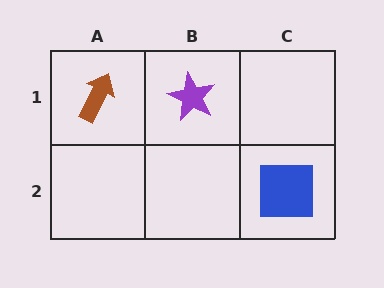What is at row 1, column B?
A purple star.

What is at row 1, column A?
A brown arrow.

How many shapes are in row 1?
2 shapes.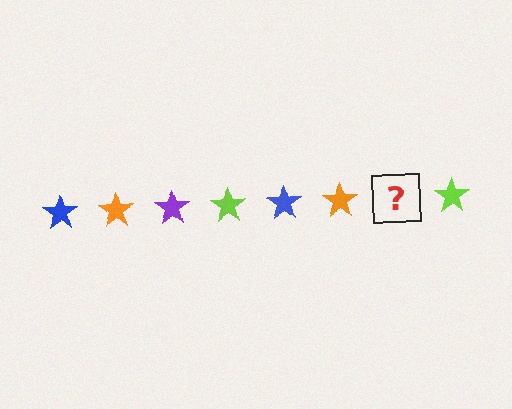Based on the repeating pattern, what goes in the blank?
The blank should be a purple star.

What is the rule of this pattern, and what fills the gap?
The rule is that the pattern cycles through blue, orange, purple, lime stars. The gap should be filled with a purple star.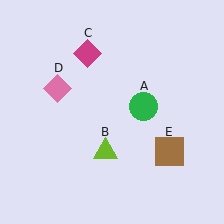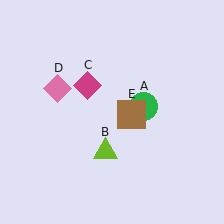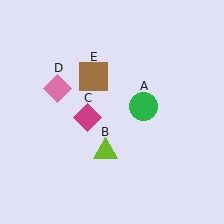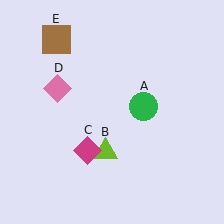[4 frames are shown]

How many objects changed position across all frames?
2 objects changed position: magenta diamond (object C), brown square (object E).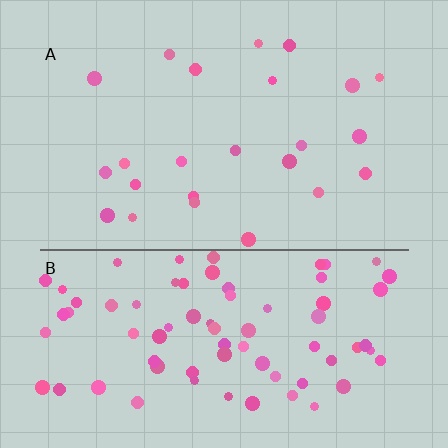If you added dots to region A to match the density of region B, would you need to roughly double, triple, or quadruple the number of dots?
Approximately triple.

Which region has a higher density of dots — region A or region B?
B (the bottom).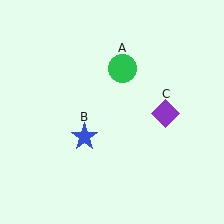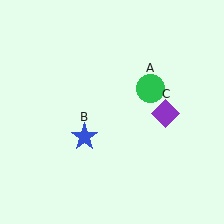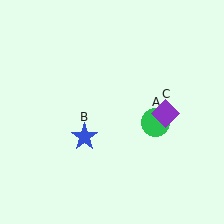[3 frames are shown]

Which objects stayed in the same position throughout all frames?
Blue star (object B) and purple diamond (object C) remained stationary.